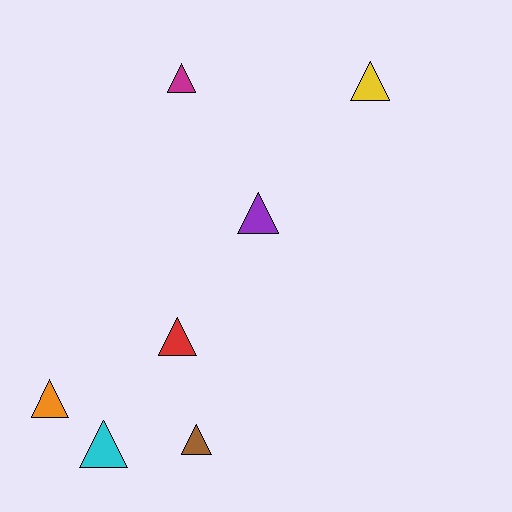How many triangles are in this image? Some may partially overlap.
There are 7 triangles.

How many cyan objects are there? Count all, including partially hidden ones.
There is 1 cyan object.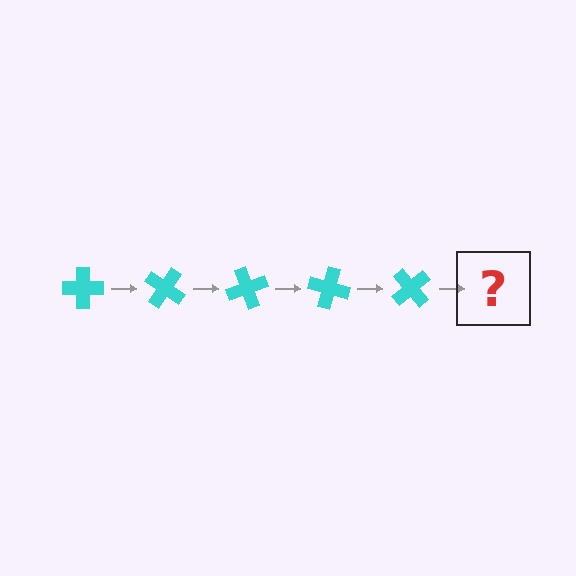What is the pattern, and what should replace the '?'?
The pattern is that the cross rotates 35 degrees each step. The '?' should be a cyan cross rotated 175 degrees.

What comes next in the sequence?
The next element should be a cyan cross rotated 175 degrees.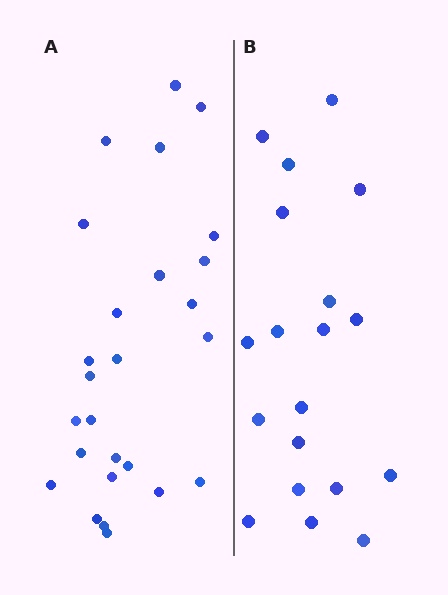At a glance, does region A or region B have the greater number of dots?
Region A (the left region) has more dots.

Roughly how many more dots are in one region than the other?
Region A has roughly 8 or so more dots than region B.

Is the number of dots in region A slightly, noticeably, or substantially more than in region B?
Region A has noticeably more, but not dramatically so. The ratio is roughly 1.4 to 1.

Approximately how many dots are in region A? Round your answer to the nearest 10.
About 30 dots. (The exact count is 26, which rounds to 30.)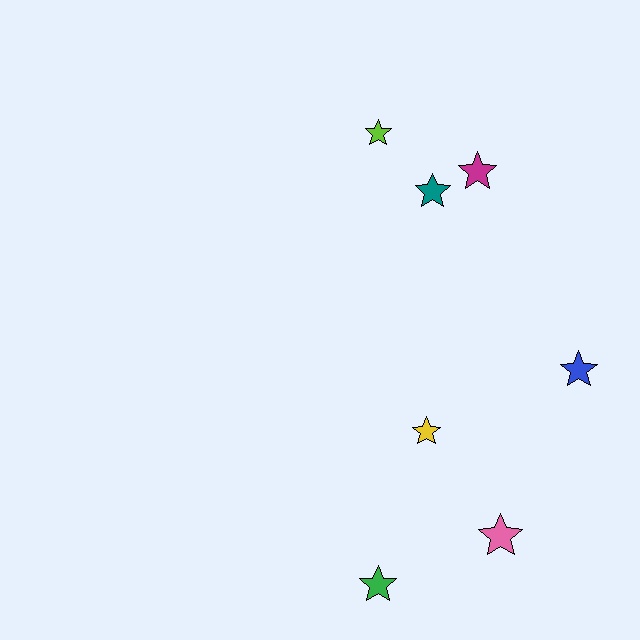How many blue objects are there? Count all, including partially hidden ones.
There is 1 blue object.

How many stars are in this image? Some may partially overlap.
There are 7 stars.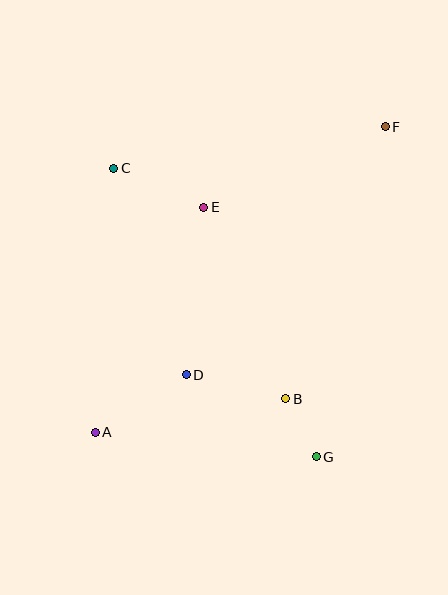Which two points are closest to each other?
Points B and G are closest to each other.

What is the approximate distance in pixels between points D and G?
The distance between D and G is approximately 154 pixels.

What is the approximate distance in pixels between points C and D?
The distance between C and D is approximately 219 pixels.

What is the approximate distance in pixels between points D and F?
The distance between D and F is approximately 318 pixels.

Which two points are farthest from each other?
Points A and F are farthest from each other.